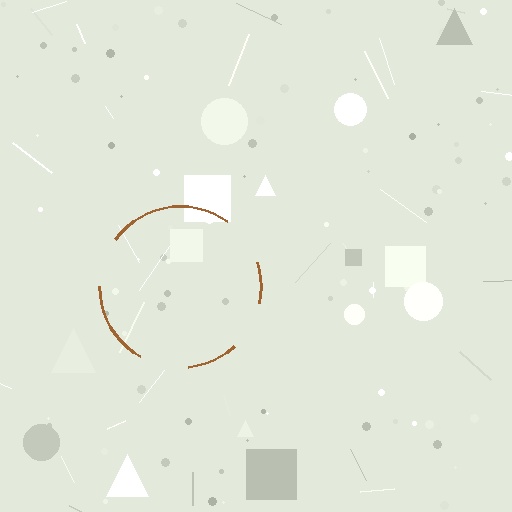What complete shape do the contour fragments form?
The contour fragments form a circle.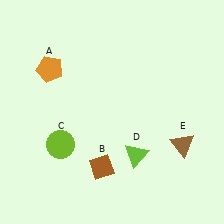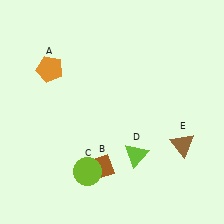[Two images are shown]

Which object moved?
The lime circle (C) moved right.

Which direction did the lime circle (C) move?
The lime circle (C) moved right.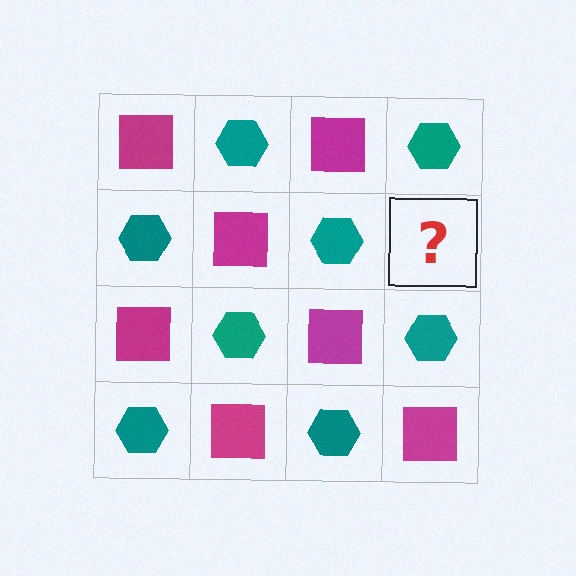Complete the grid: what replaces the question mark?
The question mark should be replaced with a magenta square.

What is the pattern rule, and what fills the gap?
The rule is that it alternates magenta square and teal hexagon in a checkerboard pattern. The gap should be filled with a magenta square.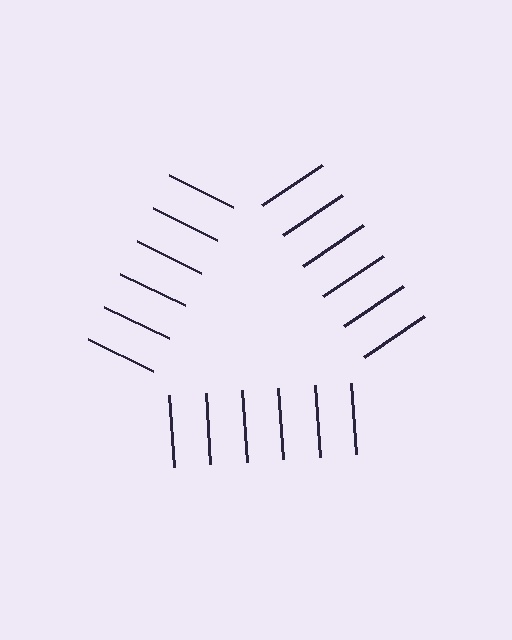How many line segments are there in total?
18 — 6 along each of the 3 edges.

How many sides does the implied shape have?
3 sides — the line-ends trace a triangle.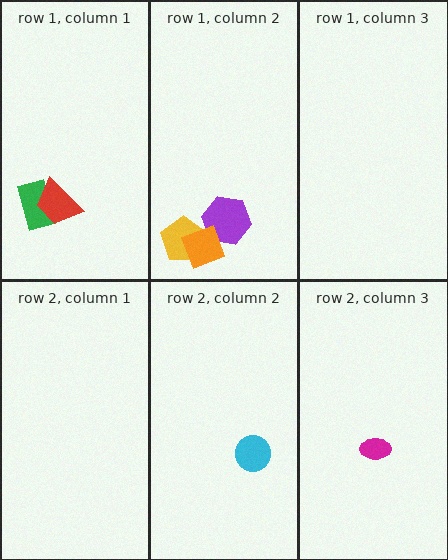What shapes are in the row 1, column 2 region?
The yellow pentagon, the purple hexagon, the orange square.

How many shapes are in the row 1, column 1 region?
2.